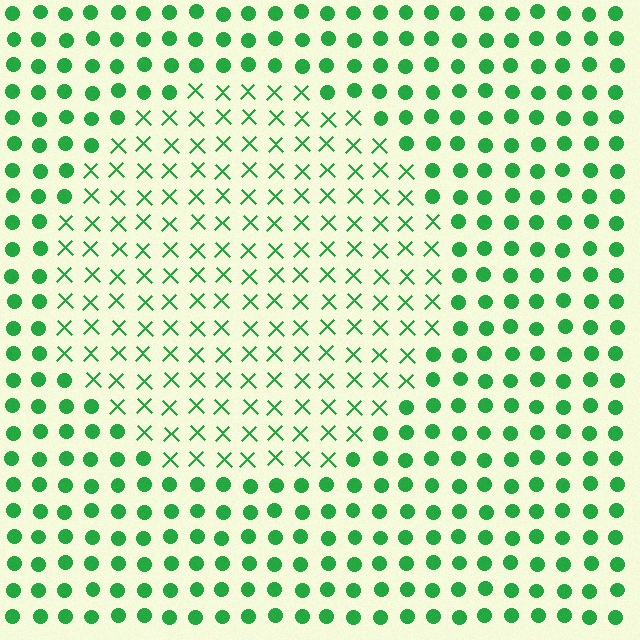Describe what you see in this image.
The image is filled with small green elements arranged in a uniform grid. A circle-shaped region contains X marks, while the surrounding area contains circles. The boundary is defined purely by the change in element shape.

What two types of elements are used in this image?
The image uses X marks inside the circle region and circles outside it.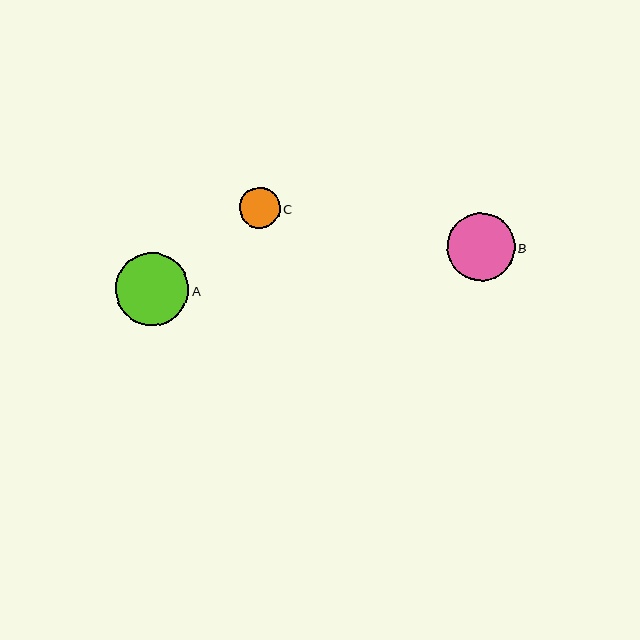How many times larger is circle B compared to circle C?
Circle B is approximately 1.7 times the size of circle C.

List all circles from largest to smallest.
From largest to smallest: A, B, C.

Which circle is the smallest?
Circle C is the smallest with a size of approximately 41 pixels.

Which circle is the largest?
Circle A is the largest with a size of approximately 73 pixels.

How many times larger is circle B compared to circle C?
Circle B is approximately 1.7 times the size of circle C.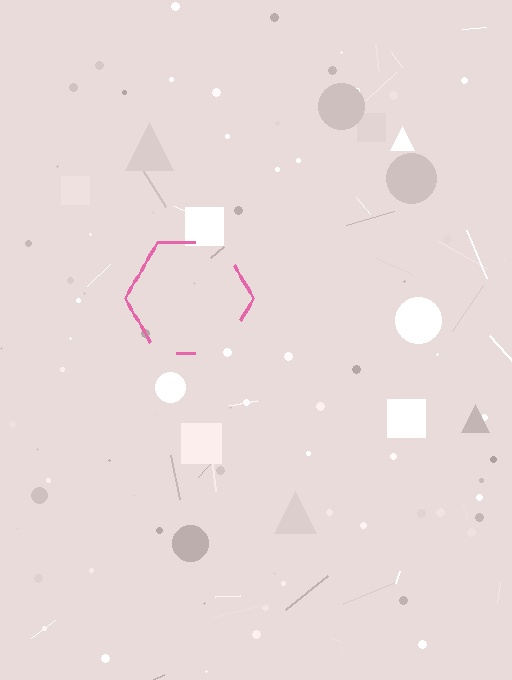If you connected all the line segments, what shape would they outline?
They would outline a hexagon.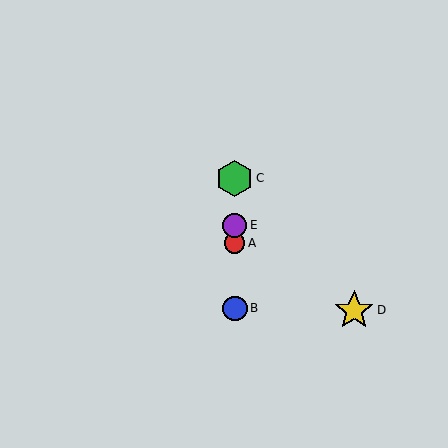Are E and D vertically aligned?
No, E is at x≈235 and D is at x≈354.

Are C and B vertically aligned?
Yes, both are at x≈235.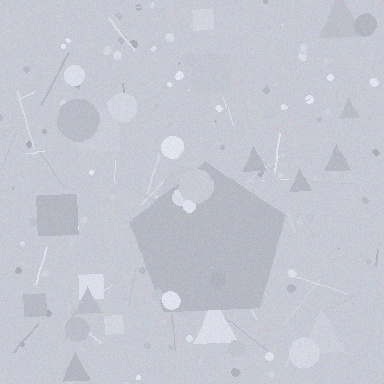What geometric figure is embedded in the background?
A pentagon is embedded in the background.